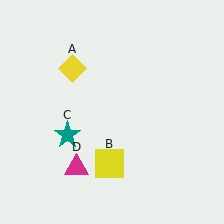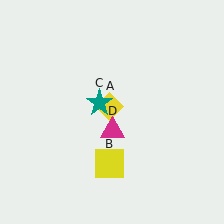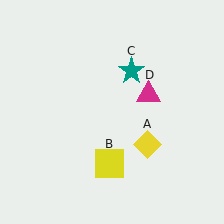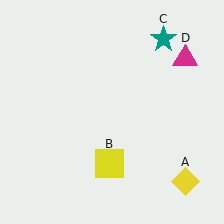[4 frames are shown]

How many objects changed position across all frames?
3 objects changed position: yellow diamond (object A), teal star (object C), magenta triangle (object D).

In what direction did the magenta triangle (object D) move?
The magenta triangle (object D) moved up and to the right.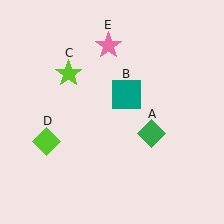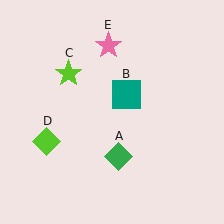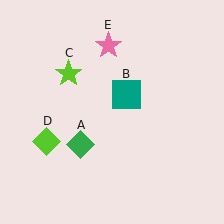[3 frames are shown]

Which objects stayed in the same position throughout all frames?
Teal square (object B) and lime star (object C) and lime diamond (object D) and pink star (object E) remained stationary.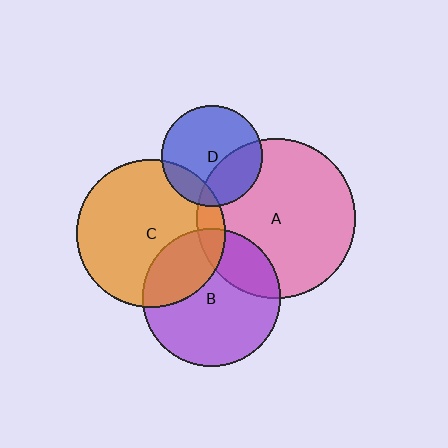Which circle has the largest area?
Circle A (pink).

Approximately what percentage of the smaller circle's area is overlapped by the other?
Approximately 25%.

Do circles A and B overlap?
Yes.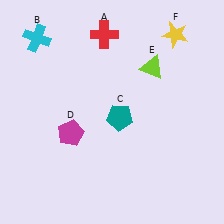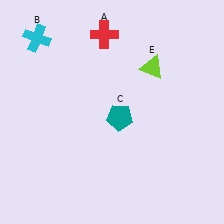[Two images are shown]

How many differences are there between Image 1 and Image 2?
There are 2 differences between the two images.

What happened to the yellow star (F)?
The yellow star (F) was removed in Image 2. It was in the top-right area of Image 1.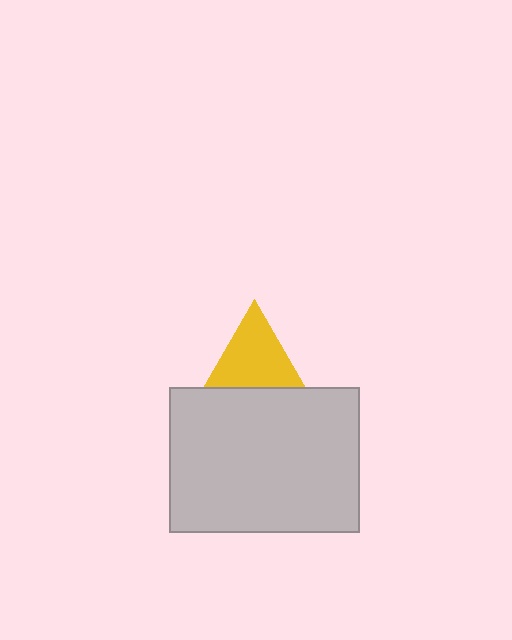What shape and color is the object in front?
The object in front is a light gray rectangle.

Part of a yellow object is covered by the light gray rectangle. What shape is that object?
It is a triangle.